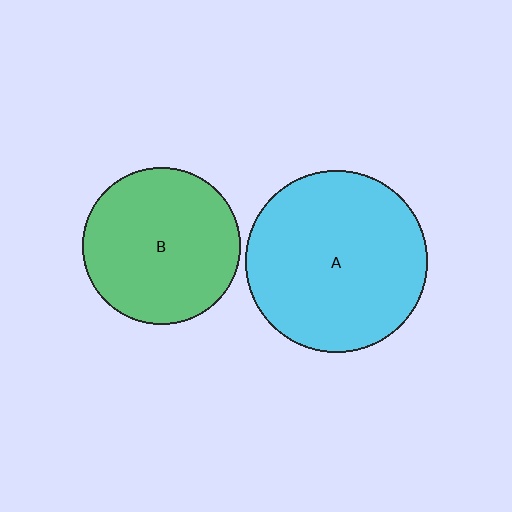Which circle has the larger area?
Circle A (cyan).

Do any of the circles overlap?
No, none of the circles overlap.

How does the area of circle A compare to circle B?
Approximately 1.3 times.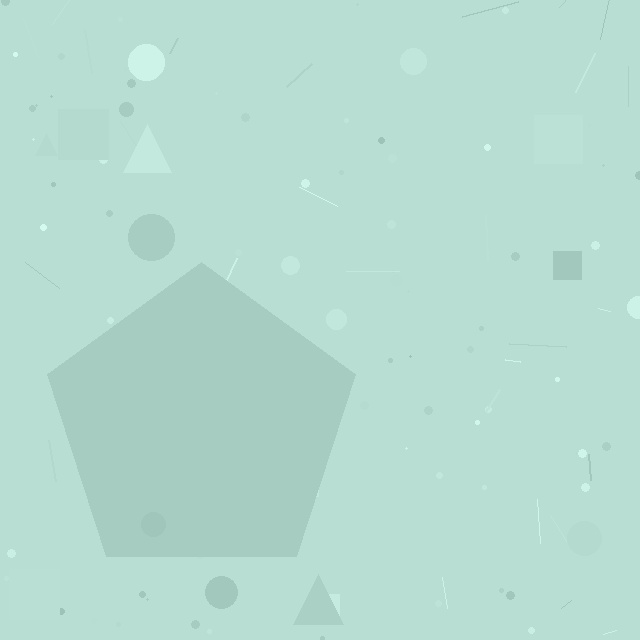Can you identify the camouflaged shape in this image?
The camouflaged shape is a pentagon.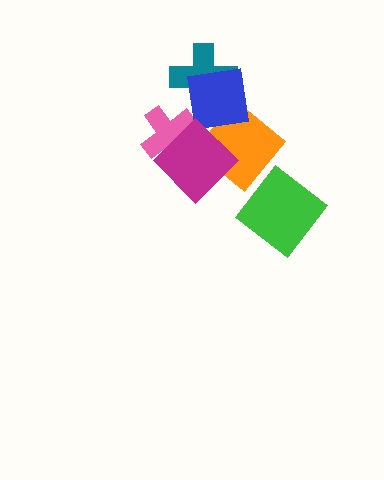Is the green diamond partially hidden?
No, no other shape covers it.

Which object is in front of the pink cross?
The magenta diamond is in front of the pink cross.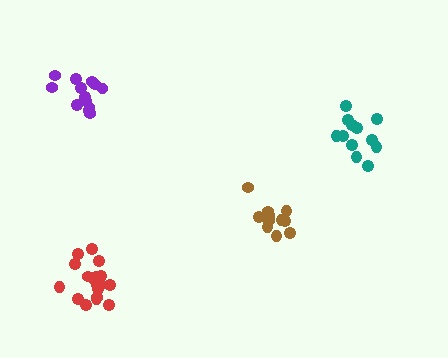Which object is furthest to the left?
The purple cluster is leftmost.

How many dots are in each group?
Group 1: 14 dots, Group 2: 12 dots, Group 3: 13 dots, Group 4: 18 dots (57 total).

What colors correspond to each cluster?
The clusters are colored: purple, teal, brown, red.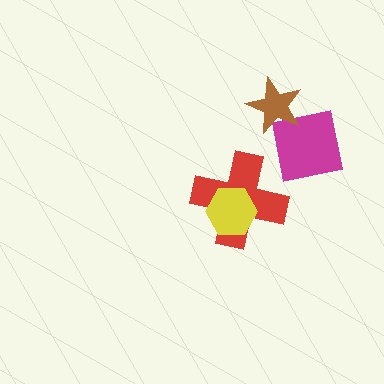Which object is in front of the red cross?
The yellow hexagon is in front of the red cross.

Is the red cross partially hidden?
Yes, it is partially covered by another shape.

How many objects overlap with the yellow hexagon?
1 object overlaps with the yellow hexagon.